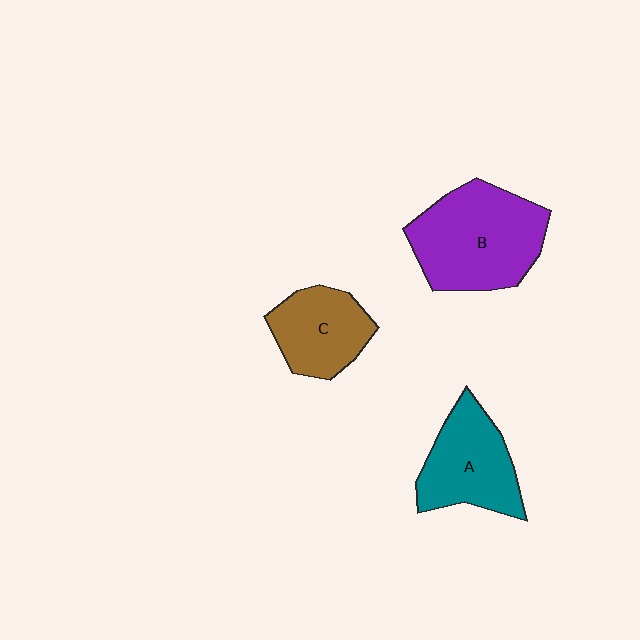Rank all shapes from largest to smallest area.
From largest to smallest: B (purple), A (teal), C (brown).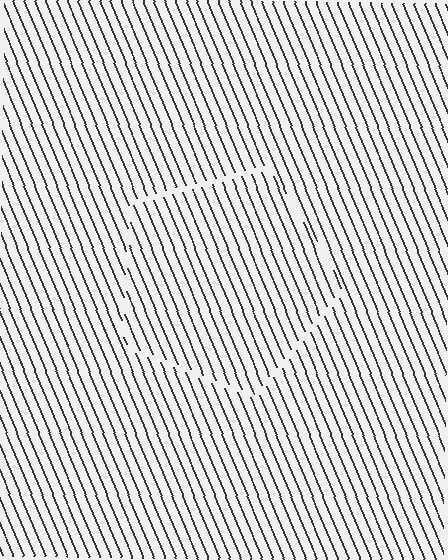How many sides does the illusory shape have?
5 sides — the line-ends trace a pentagon.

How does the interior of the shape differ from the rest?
The interior of the shape contains the same grating, shifted by half a period — the contour is defined by the phase discontinuity where line-ends from the inner and outer gratings abut.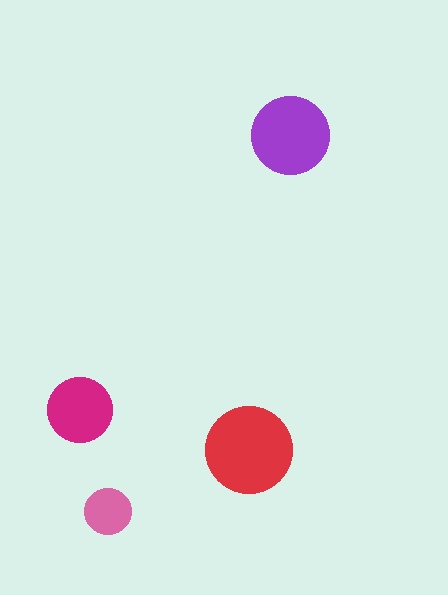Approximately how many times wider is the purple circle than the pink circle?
About 1.5 times wider.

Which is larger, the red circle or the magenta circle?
The red one.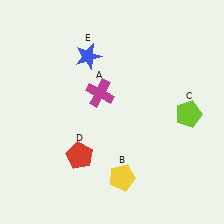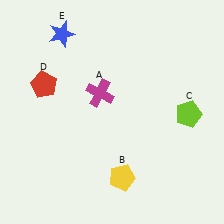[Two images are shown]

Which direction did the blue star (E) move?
The blue star (E) moved left.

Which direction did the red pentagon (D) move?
The red pentagon (D) moved up.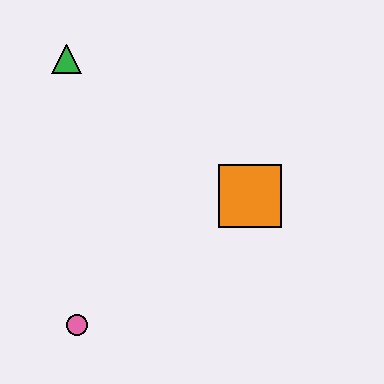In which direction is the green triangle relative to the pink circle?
The green triangle is above the pink circle.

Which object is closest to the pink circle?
The orange square is closest to the pink circle.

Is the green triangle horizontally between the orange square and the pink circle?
No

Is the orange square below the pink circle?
No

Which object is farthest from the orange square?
The green triangle is farthest from the orange square.